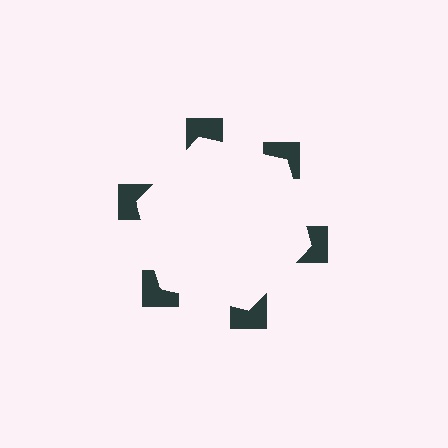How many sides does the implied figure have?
6 sides.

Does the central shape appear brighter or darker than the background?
It typically appears slightly brighter than the background, even though no actual brightness change is drawn.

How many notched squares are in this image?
There are 6 — one at each vertex of the illusory hexagon.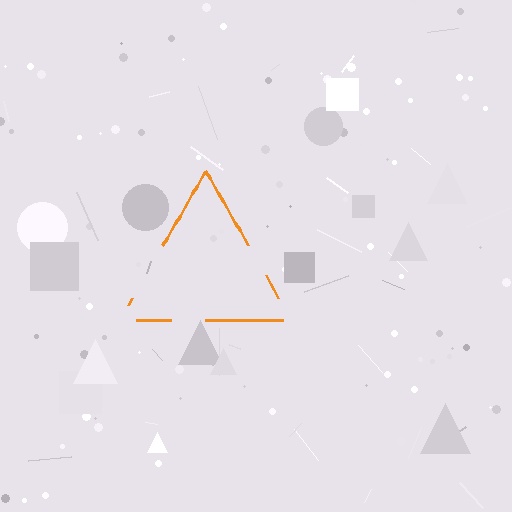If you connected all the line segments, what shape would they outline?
They would outline a triangle.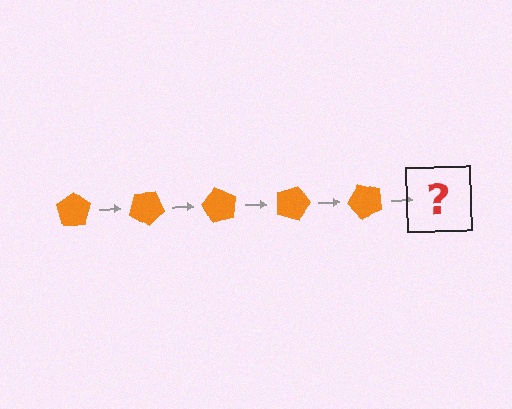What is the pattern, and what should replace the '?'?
The pattern is that the pentagon rotates 30 degrees each step. The '?' should be an orange pentagon rotated 150 degrees.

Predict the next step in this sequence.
The next step is an orange pentagon rotated 150 degrees.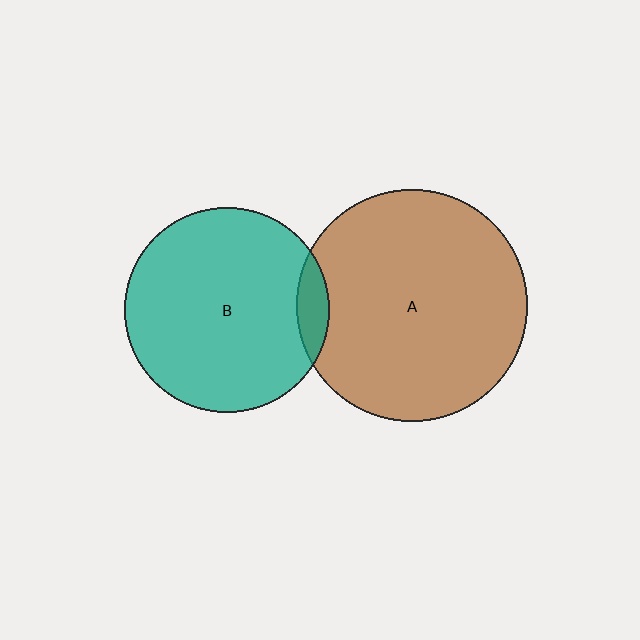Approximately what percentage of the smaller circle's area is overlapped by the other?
Approximately 10%.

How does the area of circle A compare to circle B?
Approximately 1.3 times.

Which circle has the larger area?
Circle A (brown).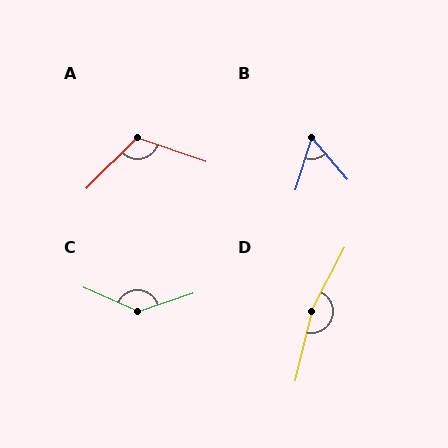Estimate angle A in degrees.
Approximately 116 degrees.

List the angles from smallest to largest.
B (58°), A (116°), C (138°), D (165°).